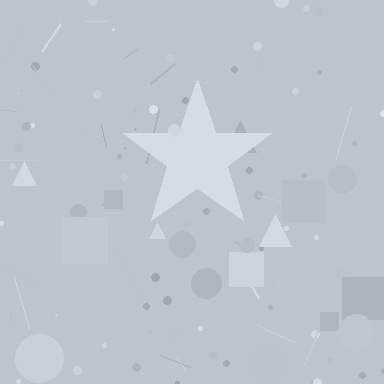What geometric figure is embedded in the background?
A star is embedded in the background.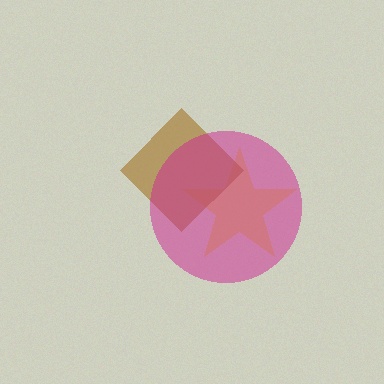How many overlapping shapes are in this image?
There are 3 overlapping shapes in the image.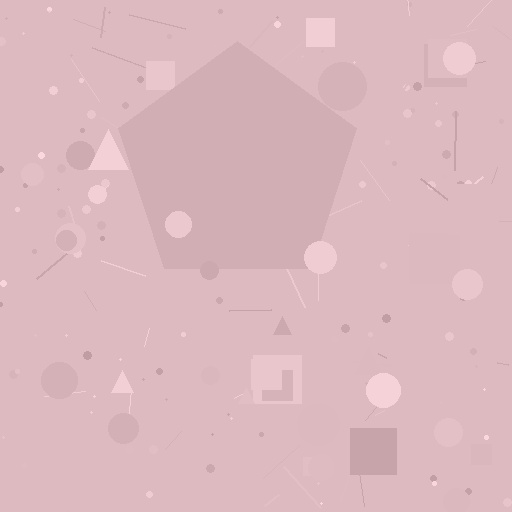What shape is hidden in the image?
A pentagon is hidden in the image.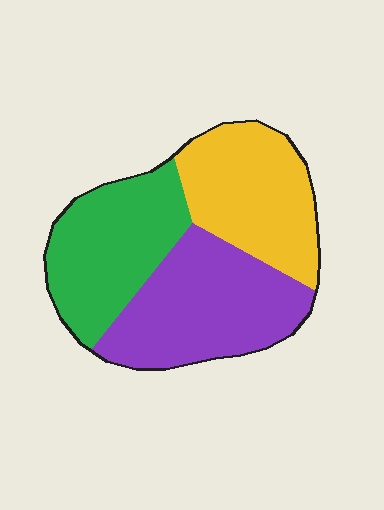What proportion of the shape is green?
Green covers about 30% of the shape.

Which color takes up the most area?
Purple, at roughly 35%.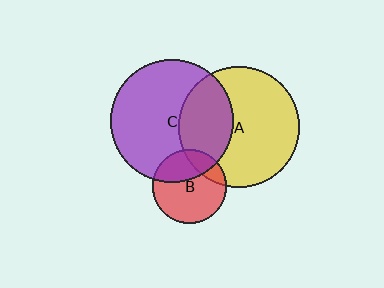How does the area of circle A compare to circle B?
Approximately 2.6 times.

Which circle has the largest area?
Circle C (purple).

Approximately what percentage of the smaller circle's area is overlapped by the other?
Approximately 20%.